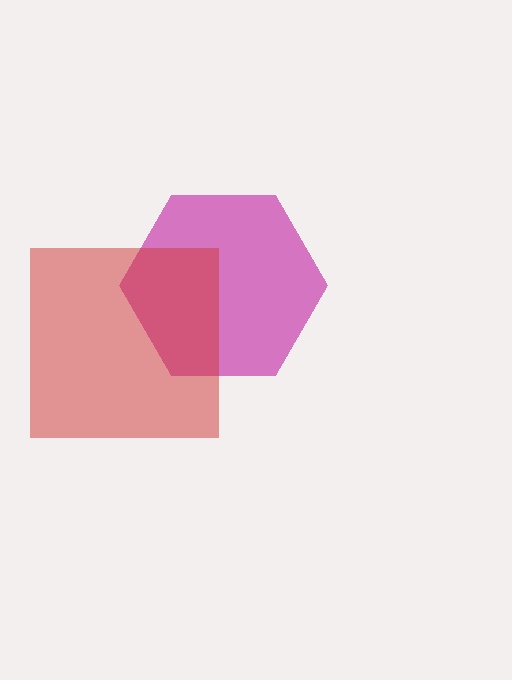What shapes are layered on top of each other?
The layered shapes are: a magenta hexagon, a red square.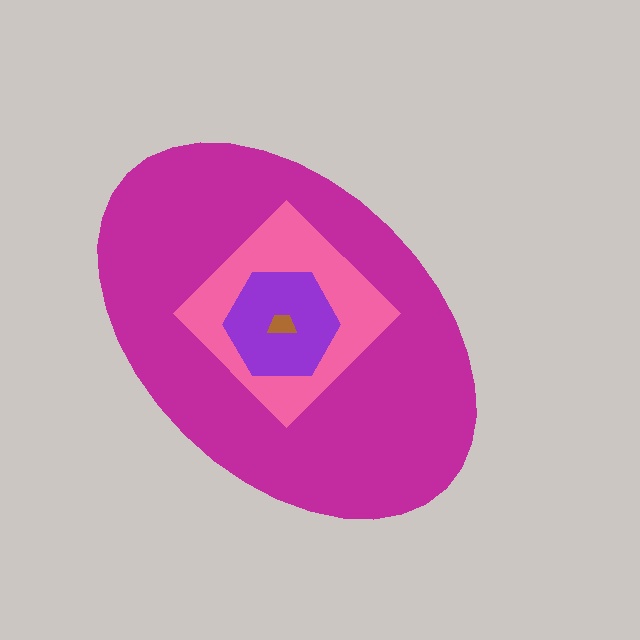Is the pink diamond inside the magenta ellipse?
Yes.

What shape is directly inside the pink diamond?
The purple hexagon.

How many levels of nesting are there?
4.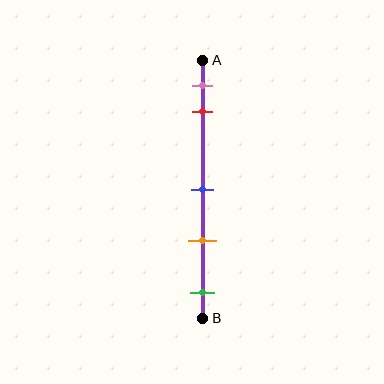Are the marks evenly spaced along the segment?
No, the marks are not evenly spaced.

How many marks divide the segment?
There are 5 marks dividing the segment.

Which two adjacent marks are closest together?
The pink and red marks are the closest adjacent pair.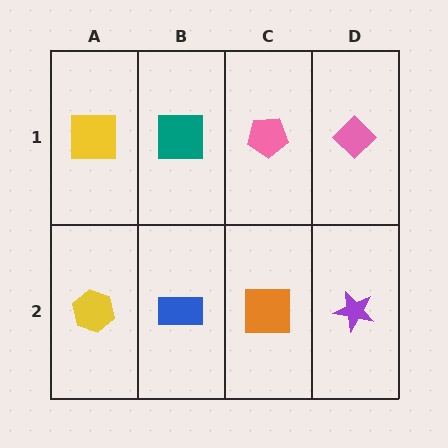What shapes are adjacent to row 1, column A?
A yellow hexagon (row 2, column A), a teal square (row 1, column B).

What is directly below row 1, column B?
A blue rectangle.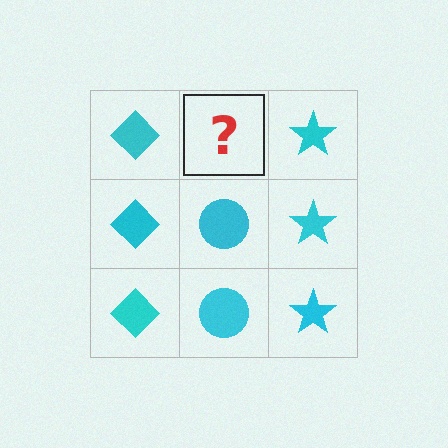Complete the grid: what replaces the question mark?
The question mark should be replaced with a cyan circle.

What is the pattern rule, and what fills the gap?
The rule is that each column has a consistent shape. The gap should be filled with a cyan circle.